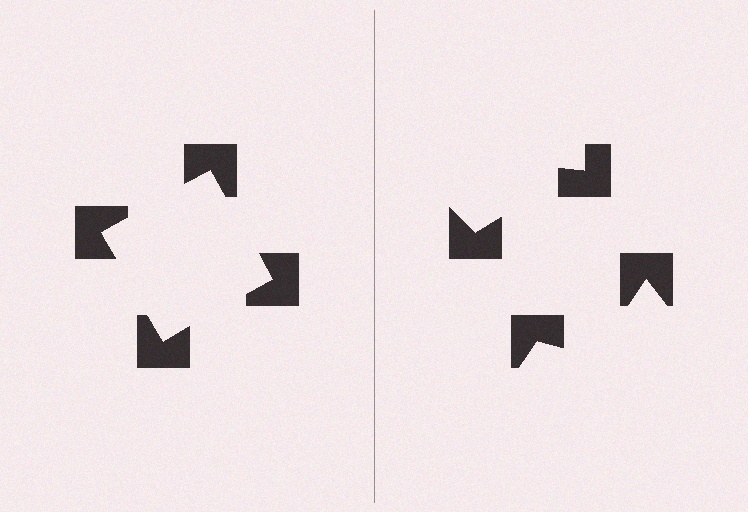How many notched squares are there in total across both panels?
8 — 4 on each side.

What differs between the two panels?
The notched squares are positioned identically on both sides; only the wedge orientations differ. On the left they align to a square; on the right they are misaligned.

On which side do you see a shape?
An illusory square appears on the left side. On the right side the wedge cuts are rotated, so no coherent shape forms.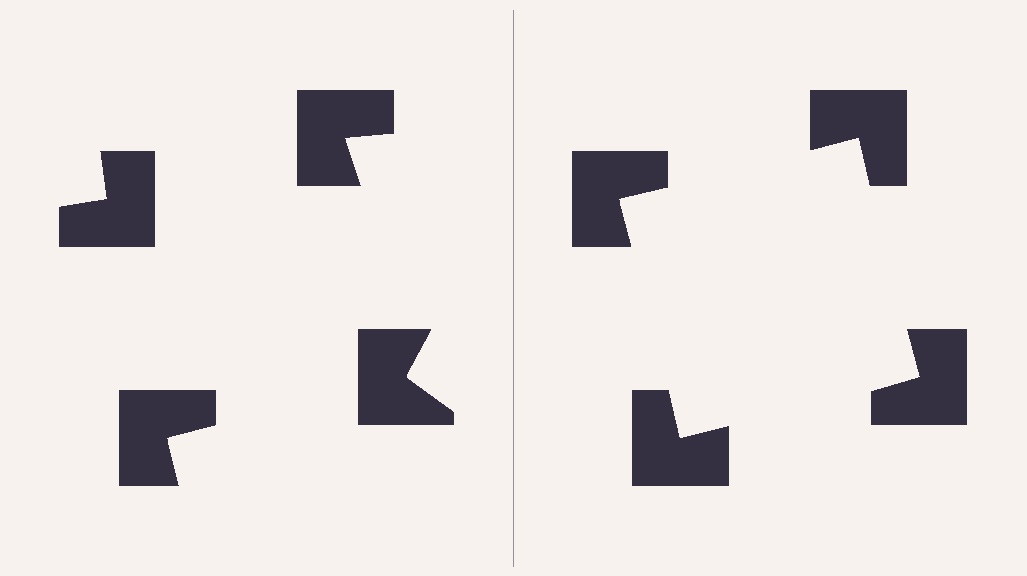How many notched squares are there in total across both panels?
8 — 4 on each side.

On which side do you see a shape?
An illusory square appears on the right side. On the left side the wedge cuts are rotated, so no coherent shape forms.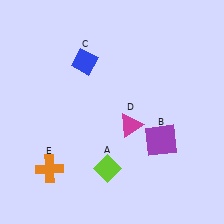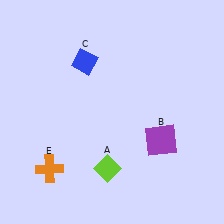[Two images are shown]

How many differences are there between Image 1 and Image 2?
There is 1 difference between the two images.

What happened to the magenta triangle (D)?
The magenta triangle (D) was removed in Image 2. It was in the bottom-right area of Image 1.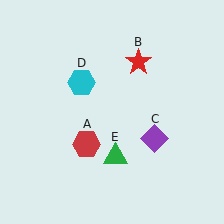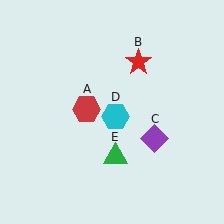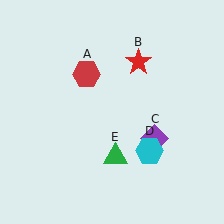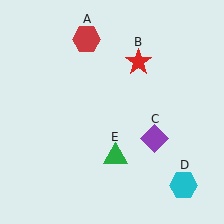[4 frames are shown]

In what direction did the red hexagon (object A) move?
The red hexagon (object A) moved up.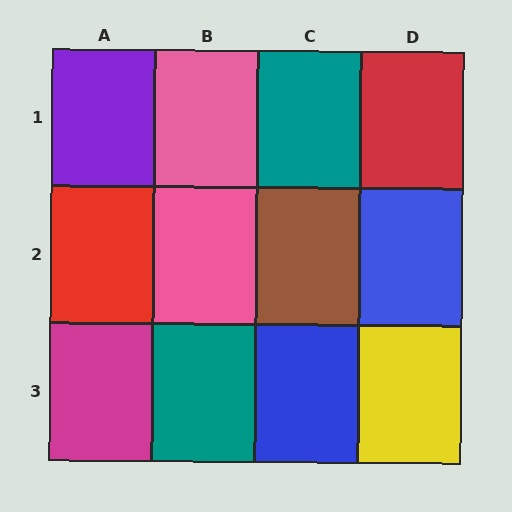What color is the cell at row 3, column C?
Blue.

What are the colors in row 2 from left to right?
Red, pink, brown, blue.